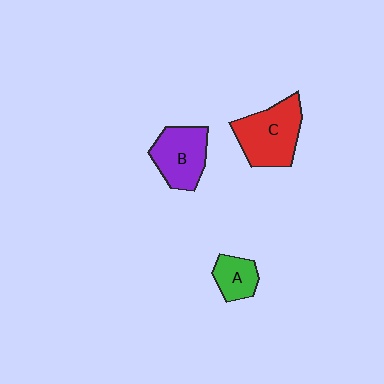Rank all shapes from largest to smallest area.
From largest to smallest: C (red), B (purple), A (green).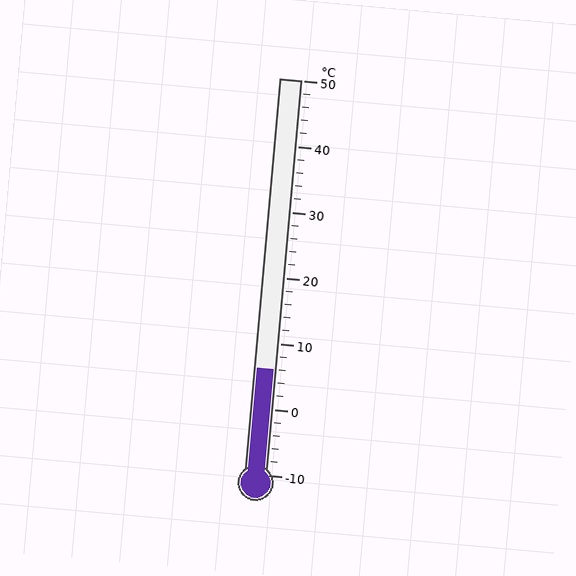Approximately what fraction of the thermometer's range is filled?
The thermometer is filled to approximately 25% of its range.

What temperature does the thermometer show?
The thermometer shows approximately 6°C.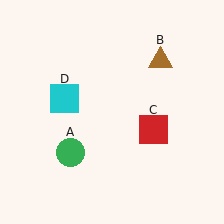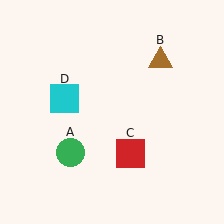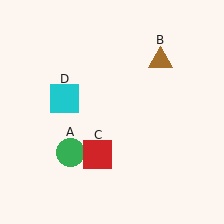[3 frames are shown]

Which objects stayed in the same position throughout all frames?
Green circle (object A) and brown triangle (object B) and cyan square (object D) remained stationary.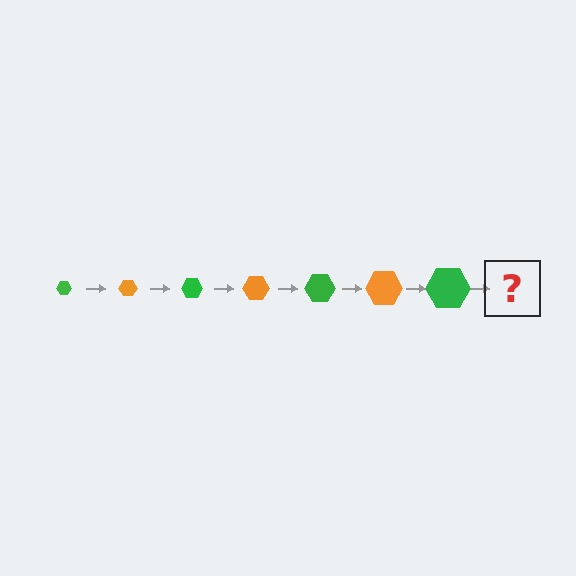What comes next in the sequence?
The next element should be an orange hexagon, larger than the previous one.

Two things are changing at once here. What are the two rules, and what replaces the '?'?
The two rules are that the hexagon grows larger each step and the color cycles through green and orange. The '?' should be an orange hexagon, larger than the previous one.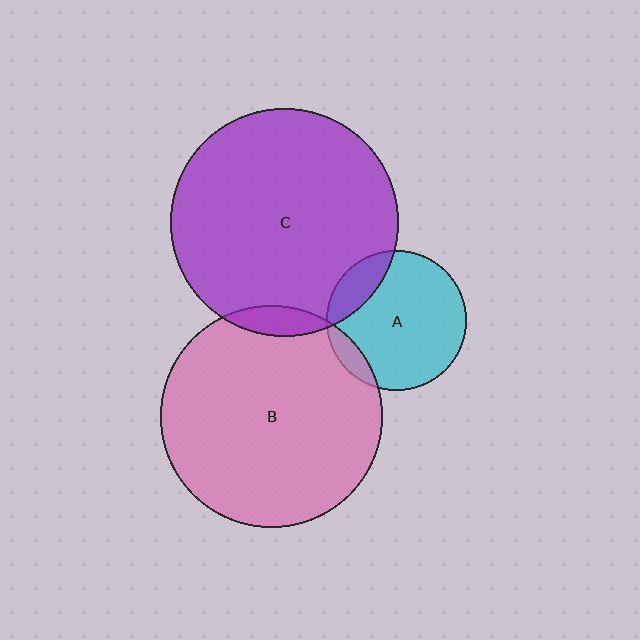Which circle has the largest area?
Circle C (purple).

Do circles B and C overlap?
Yes.